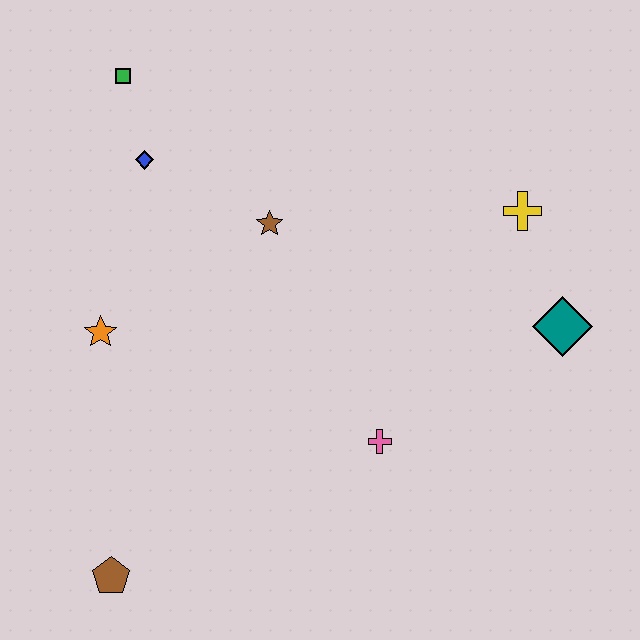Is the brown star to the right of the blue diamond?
Yes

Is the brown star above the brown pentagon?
Yes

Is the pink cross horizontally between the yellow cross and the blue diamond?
Yes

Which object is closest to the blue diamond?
The green square is closest to the blue diamond.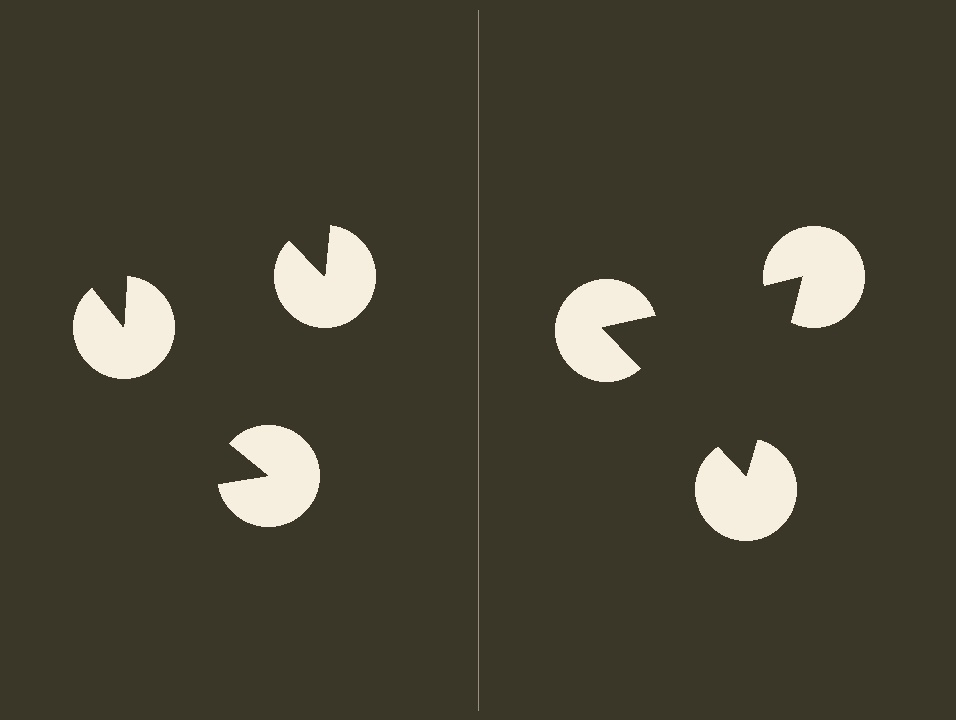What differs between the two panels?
The pac-man discs are positioned identically on both sides; only the wedge orientations differ. On the right they align to a triangle; on the left they are misaligned.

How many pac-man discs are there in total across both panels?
6 — 3 on each side.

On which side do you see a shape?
An illusory triangle appears on the right side. On the left side the wedge cuts are rotated, so no coherent shape forms.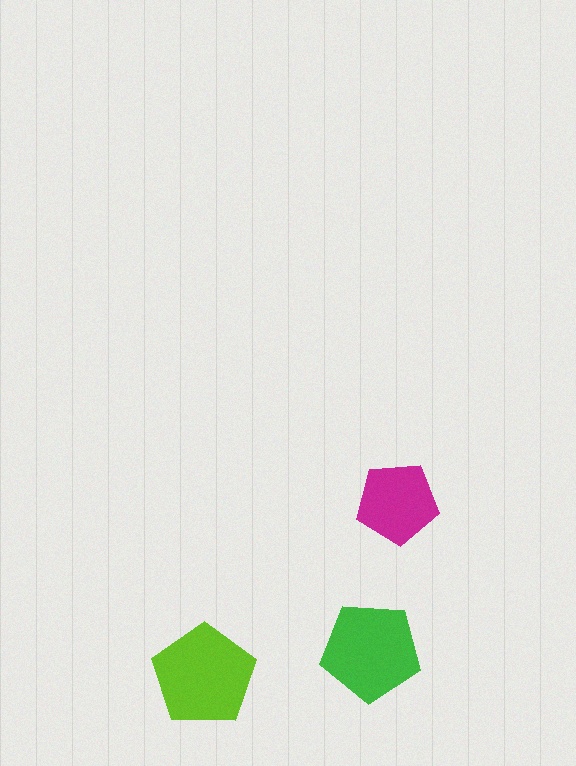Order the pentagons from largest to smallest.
the lime one, the green one, the magenta one.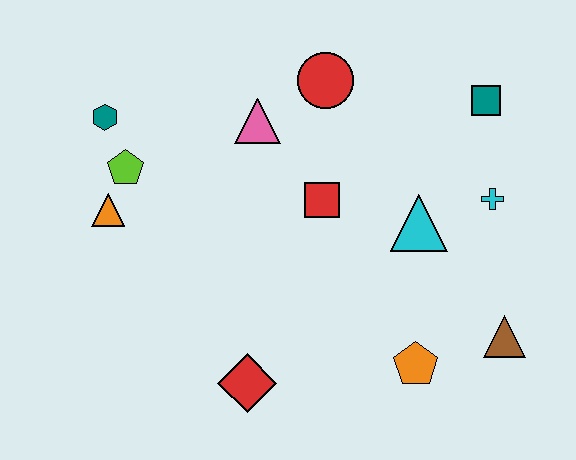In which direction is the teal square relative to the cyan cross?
The teal square is above the cyan cross.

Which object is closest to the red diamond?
The orange pentagon is closest to the red diamond.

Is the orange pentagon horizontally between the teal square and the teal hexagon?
Yes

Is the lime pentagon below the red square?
No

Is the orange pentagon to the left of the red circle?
No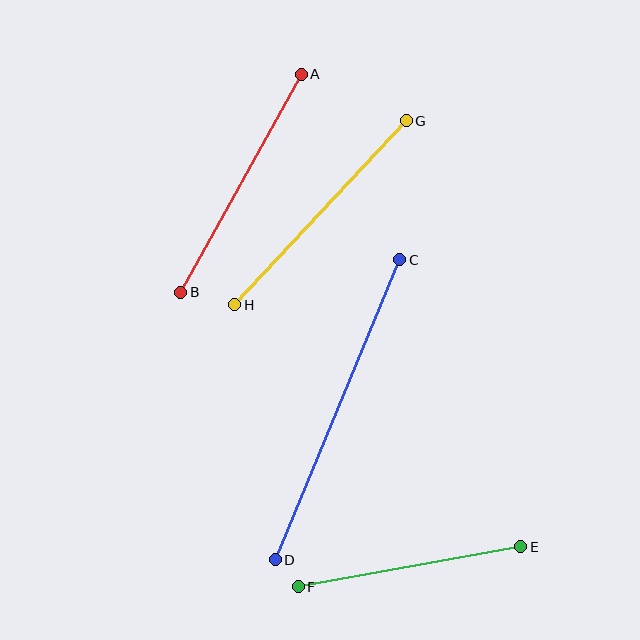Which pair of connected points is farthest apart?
Points C and D are farthest apart.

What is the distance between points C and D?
The distance is approximately 325 pixels.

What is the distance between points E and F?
The distance is approximately 226 pixels.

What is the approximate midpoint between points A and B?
The midpoint is at approximately (241, 183) pixels.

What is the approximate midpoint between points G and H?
The midpoint is at approximately (320, 213) pixels.